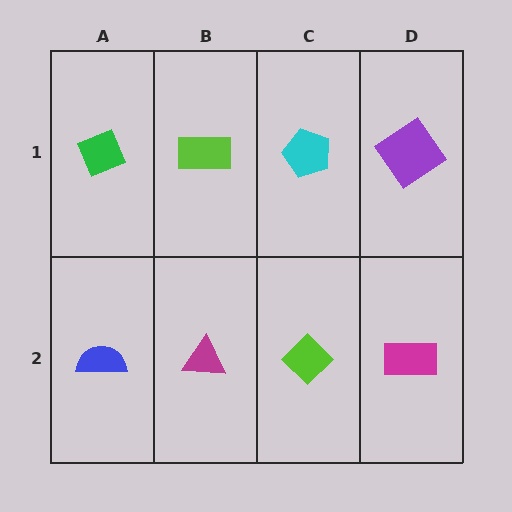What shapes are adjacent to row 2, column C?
A cyan pentagon (row 1, column C), a magenta triangle (row 2, column B), a magenta rectangle (row 2, column D).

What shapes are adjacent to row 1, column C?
A lime diamond (row 2, column C), a lime rectangle (row 1, column B), a purple diamond (row 1, column D).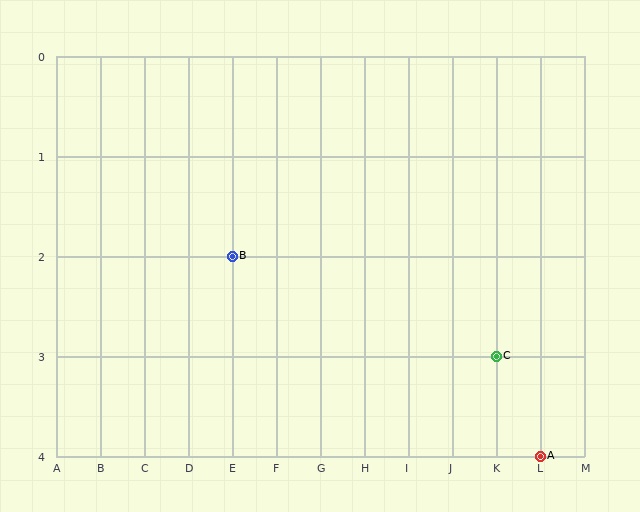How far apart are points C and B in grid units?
Points C and B are 6 columns and 1 row apart (about 6.1 grid units diagonally).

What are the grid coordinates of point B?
Point B is at grid coordinates (E, 2).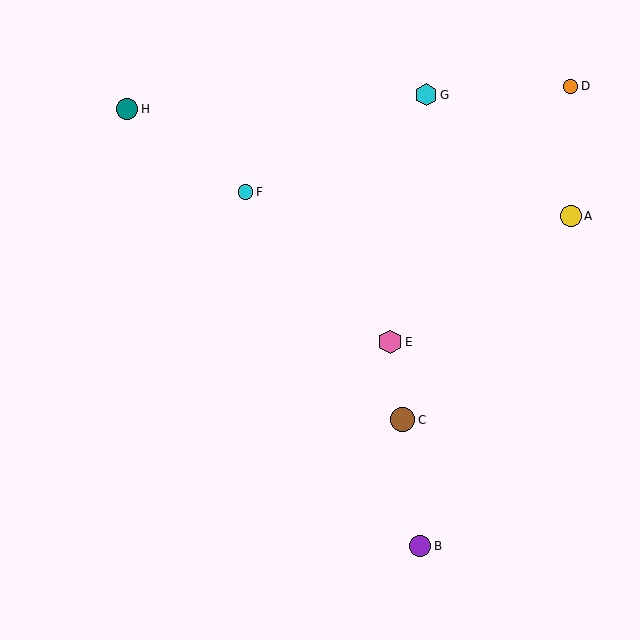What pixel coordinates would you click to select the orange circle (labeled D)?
Click at (571, 86) to select the orange circle D.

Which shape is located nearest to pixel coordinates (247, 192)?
The cyan circle (labeled F) at (246, 192) is nearest to that location.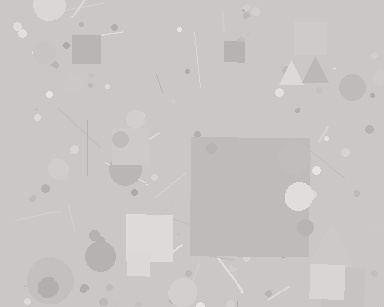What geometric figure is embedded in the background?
A square is embedded in the background.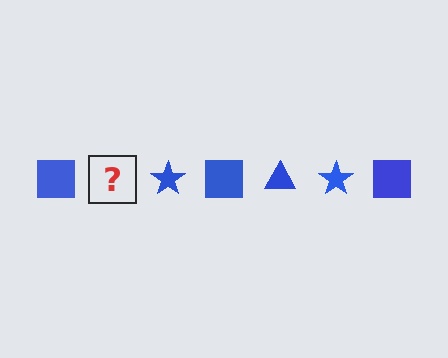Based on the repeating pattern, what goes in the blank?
The blank should be a blue triangle.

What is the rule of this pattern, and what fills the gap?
The rule is that the pattern cycles through square, triangle, star shapes in blue. The gap should be filled with a blue triangle.